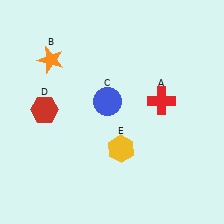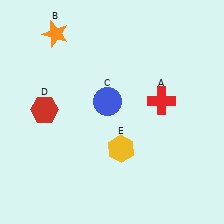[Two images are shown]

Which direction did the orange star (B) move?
The orange star (B) moved up.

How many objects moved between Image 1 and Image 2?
1 object moved between the two images.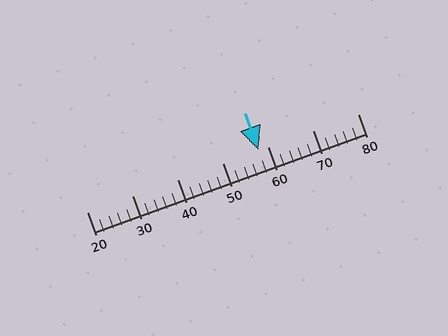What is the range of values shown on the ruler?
The ruler shows values from 20 to 80.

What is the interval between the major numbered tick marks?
The major tick marks are spaced 10 units apart.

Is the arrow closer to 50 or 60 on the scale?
The arrow is closer to 60.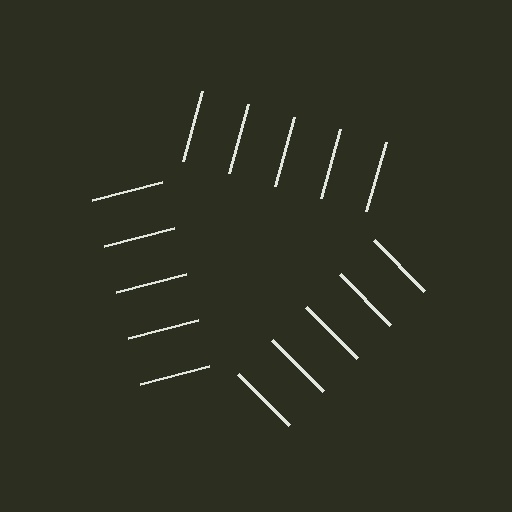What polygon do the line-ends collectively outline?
An illusory triangle — the line segments terminate on its edges but no continuous stroke is drawn.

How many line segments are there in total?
15 — 5 along each of the 3 edges.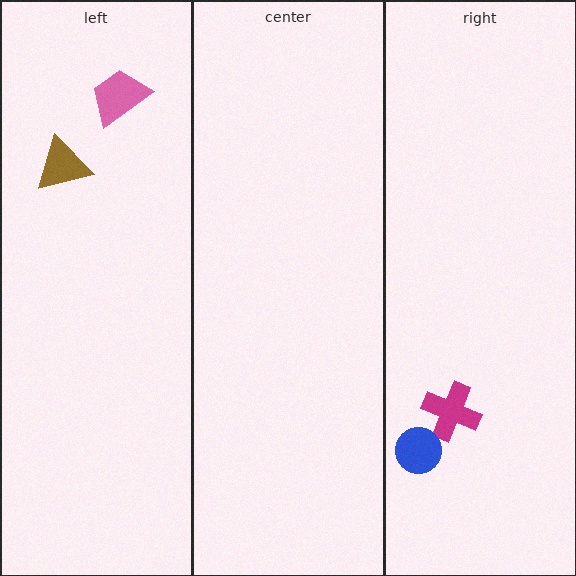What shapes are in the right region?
The magenta cross, the blue circle.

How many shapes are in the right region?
2.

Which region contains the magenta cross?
The right region.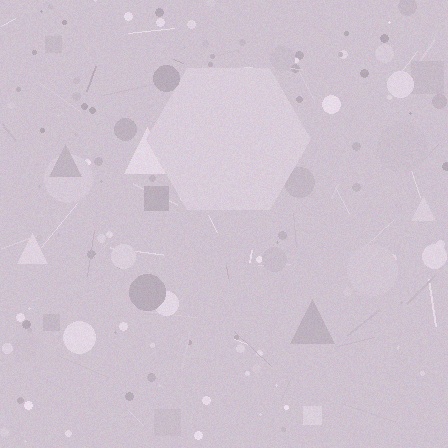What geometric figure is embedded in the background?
A hexagon is embedded in the background.